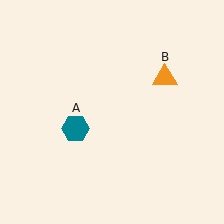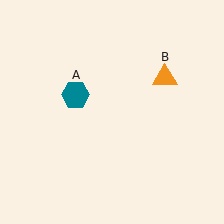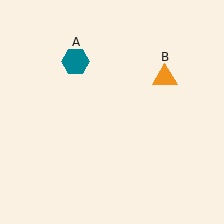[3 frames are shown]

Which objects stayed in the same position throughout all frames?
Orange triangle (object B) remained stationary.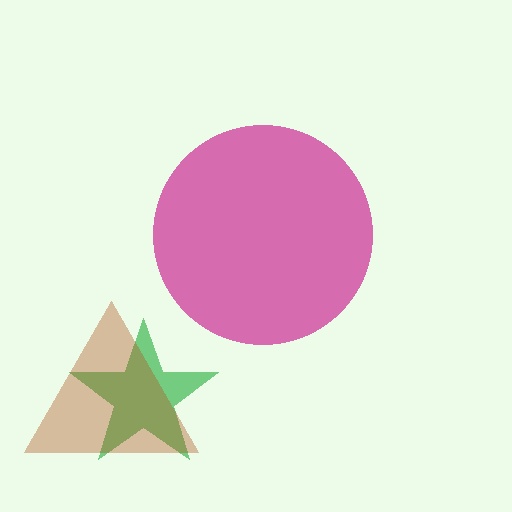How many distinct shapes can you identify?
There are 3 distinct shapes: a magenta circle, a green star, a brown triangle.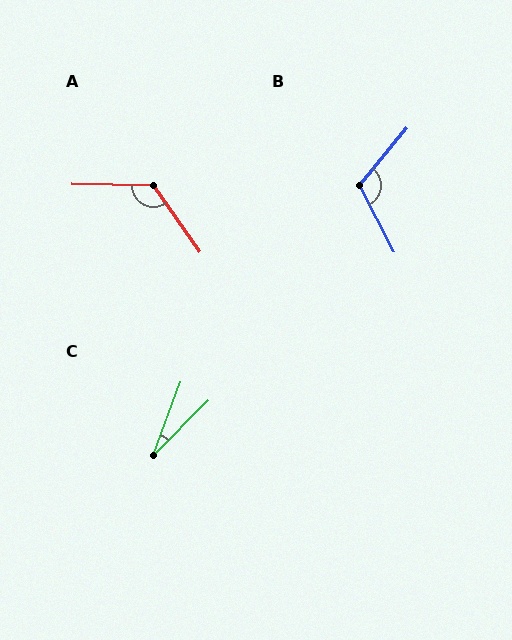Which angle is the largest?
A, at approximately 126 degrees.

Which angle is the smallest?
C, at approximately 25 degrees.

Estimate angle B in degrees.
Approximately 113 degrees.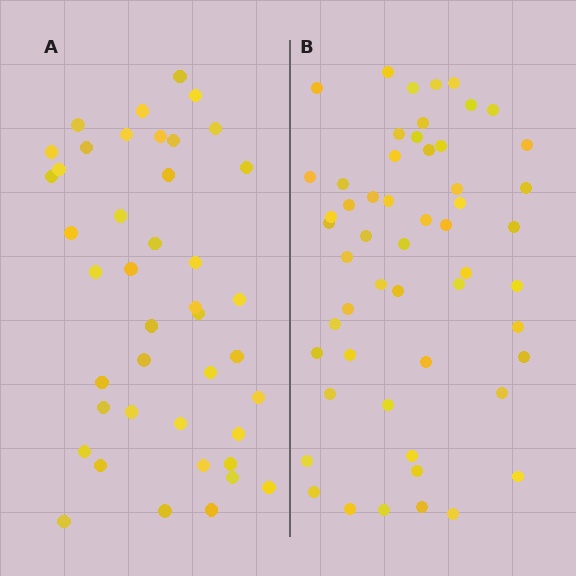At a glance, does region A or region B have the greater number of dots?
Region B (the right region) has more dots.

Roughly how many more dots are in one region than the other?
Region B has roughly 12 or so more dots than region A.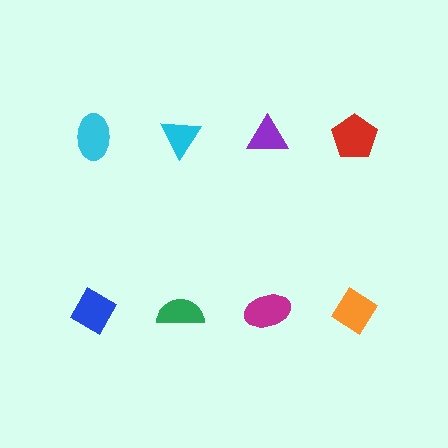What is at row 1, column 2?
A cyan triangle.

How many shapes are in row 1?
4 shapes.